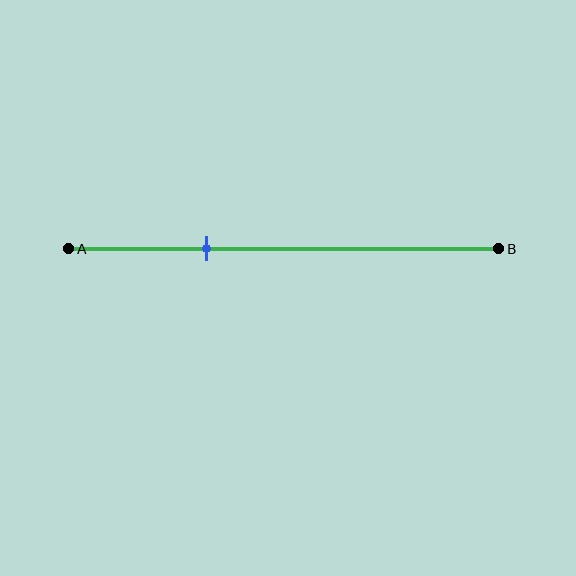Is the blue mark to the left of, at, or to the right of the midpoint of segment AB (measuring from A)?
The blue mark is to the left of the midpoint of segment AB.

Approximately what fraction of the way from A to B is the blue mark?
The blue mark is approximately 30% of the way from A to B.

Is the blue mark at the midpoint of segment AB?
No, the mark is at about 30% from A, not at the 50% midpoint.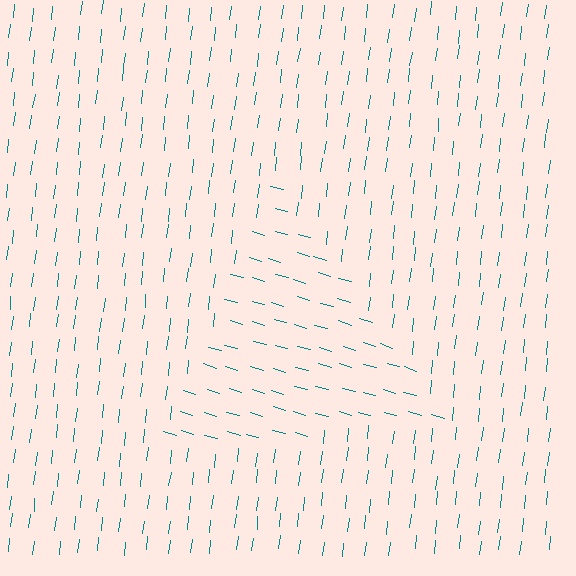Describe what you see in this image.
The image is filled with small teal line segments. A triangle region in the image has lines oriented differently from the surrounding lines, creating a visible texture boundary.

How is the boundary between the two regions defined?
The boundary is defined purely by a change in line orientation (approximately 81 degrees difference). All lines are the same color and thickness.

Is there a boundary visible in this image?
Yes, there is a texture boundary formed by a change in line orientation.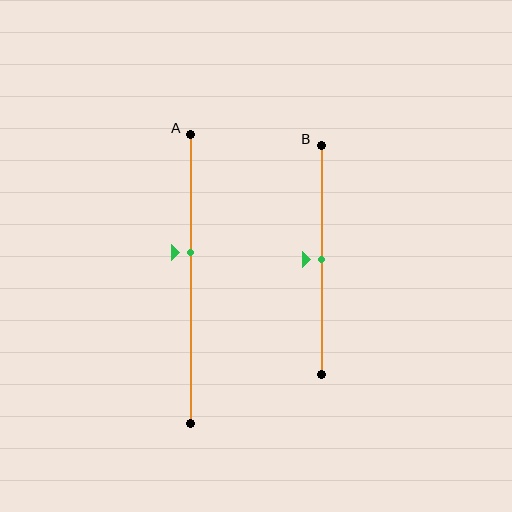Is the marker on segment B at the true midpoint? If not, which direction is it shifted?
Yes, the marker on segment B is at the true midpoint.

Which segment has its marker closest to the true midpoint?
Segment B has its marker closest to the true midpoint.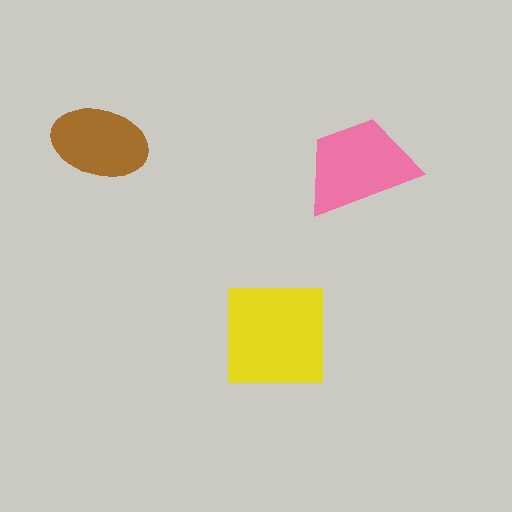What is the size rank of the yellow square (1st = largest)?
1st.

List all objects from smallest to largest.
The brown ellipse, the pink trapezoid, the yellow square.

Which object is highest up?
The brown ellipse is topmost.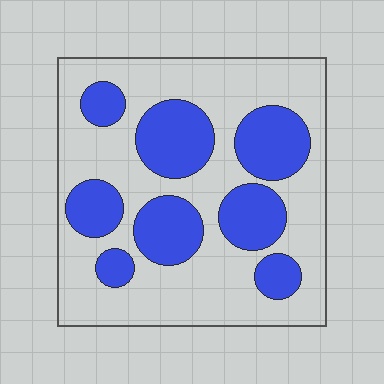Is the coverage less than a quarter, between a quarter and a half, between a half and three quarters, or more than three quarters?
Between a quarter and a half.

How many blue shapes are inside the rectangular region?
8.